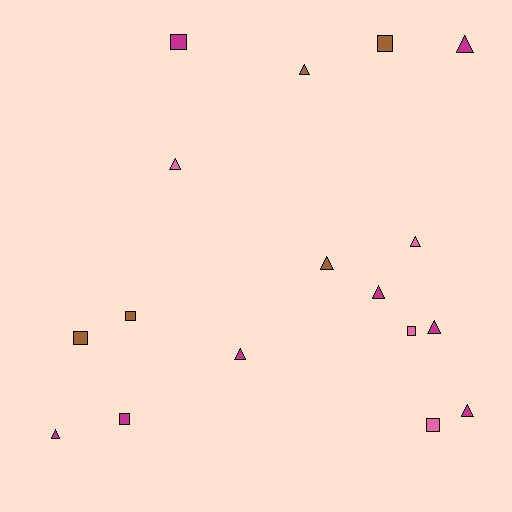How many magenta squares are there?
There are 2 magenta squares.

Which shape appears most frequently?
Triangle, with 10 objects.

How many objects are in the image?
There are 17 objects.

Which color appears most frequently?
Magenta, with 8 objects.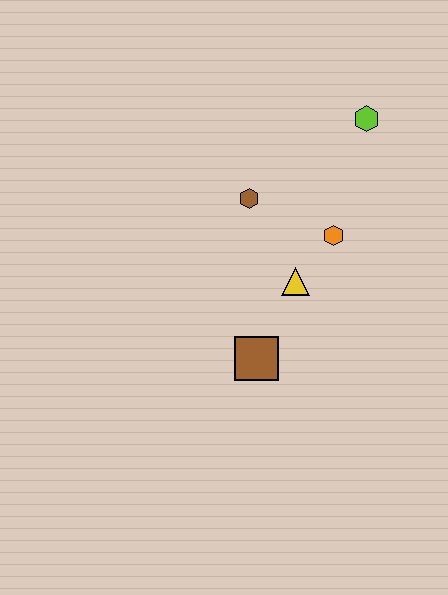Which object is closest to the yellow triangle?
The orange hexagon is closest to the yellow triangle.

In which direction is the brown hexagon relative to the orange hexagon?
The brown hexagon is to the left of the orange hexagon.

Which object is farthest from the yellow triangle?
The lime hexagon is farthest from the yellow triangle.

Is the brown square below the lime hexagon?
Yes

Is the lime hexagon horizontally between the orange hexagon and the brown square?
No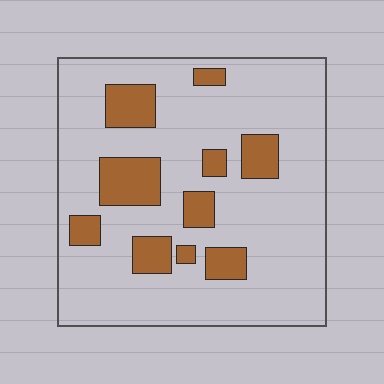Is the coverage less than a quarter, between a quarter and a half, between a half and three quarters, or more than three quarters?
Less than a quarter.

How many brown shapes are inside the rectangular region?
10.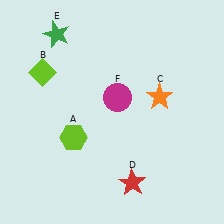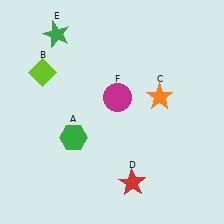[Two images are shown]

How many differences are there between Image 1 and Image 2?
There is 1 difference between the two images.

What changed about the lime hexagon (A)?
In Image 1, A is lime. In Image 2, it changed to green.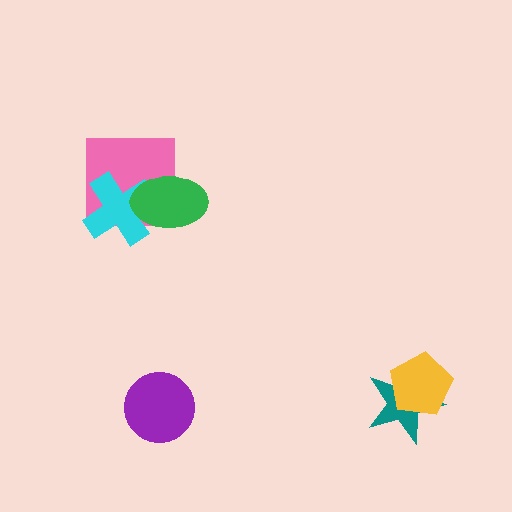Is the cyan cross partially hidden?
Yes, it is partially covered by another shape.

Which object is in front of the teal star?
The yellow pentagon is in front of the teal star.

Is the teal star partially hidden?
Yes, it is partially covered by another shape.